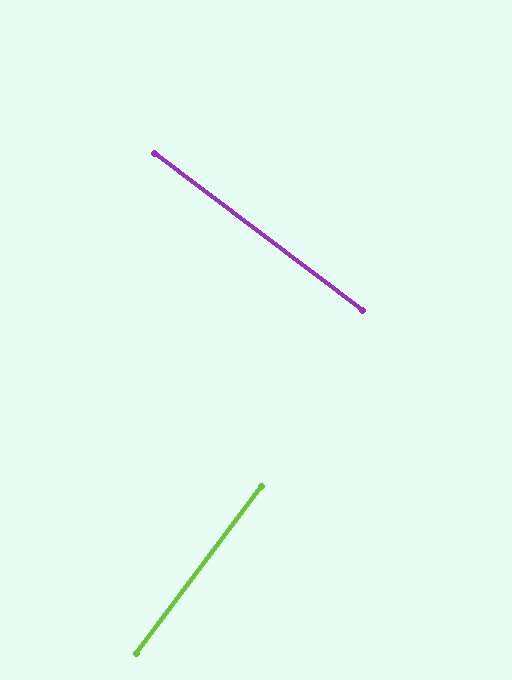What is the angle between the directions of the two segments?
Approximately 90 degrees.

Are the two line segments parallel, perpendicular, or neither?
Perpendicular — they meet at approximately 90°.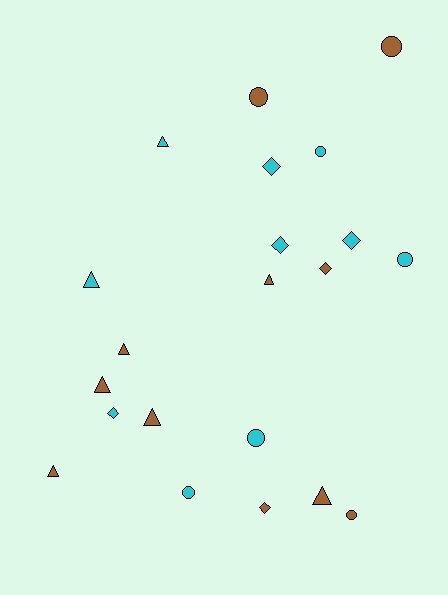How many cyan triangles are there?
There are 2 cyan triangles.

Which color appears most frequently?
Brown, with 11 objects.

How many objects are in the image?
There are 21 objects.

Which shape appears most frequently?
Triangle, with 8 objects.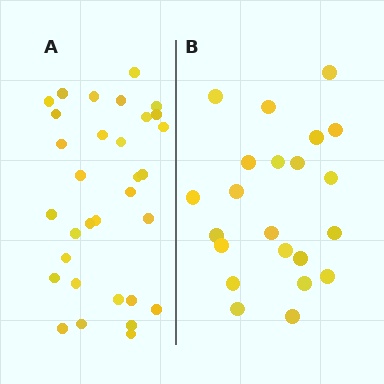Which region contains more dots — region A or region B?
Region A (the left region) has more dots.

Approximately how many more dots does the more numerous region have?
Region A has roughly 10 or so more dots than region B.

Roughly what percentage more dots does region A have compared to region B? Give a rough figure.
About 45% more.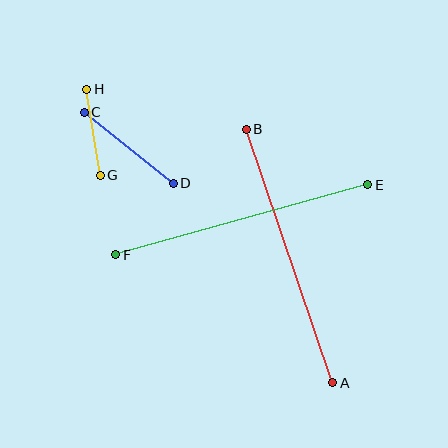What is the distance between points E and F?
The distance is approximately 262 pixels.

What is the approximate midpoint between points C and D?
The midpoint is at approximately (129, 148) pixels.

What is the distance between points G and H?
The distance is approximately 87 pixels.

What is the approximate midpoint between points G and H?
The midpoint is at approximately (93, 132) pixels.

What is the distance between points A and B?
The distance is approximately 268 pixels.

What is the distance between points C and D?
The distance is approximately 114 pixels.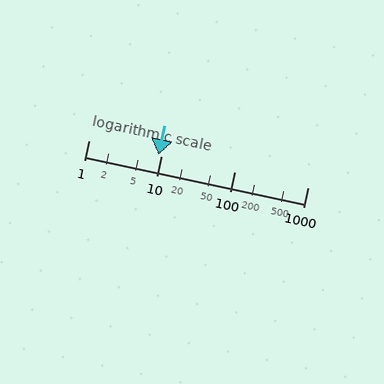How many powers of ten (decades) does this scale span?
The scale spans 3 decades, from 1 to 1000.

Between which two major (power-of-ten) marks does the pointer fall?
The pointer is between 1 and 10.